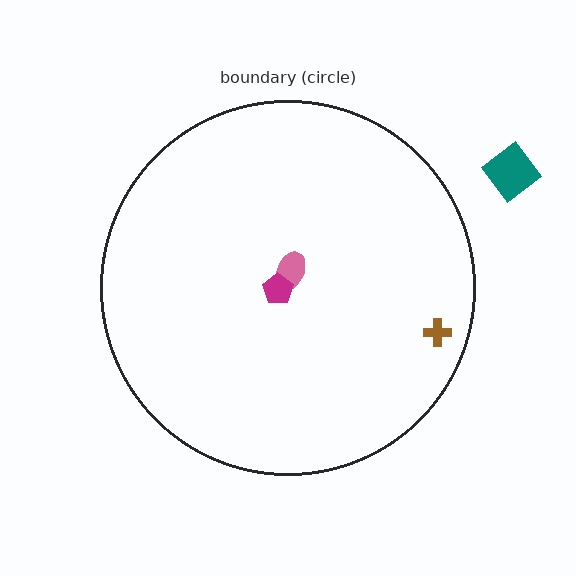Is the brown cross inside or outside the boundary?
Inside.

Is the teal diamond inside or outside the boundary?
Outside.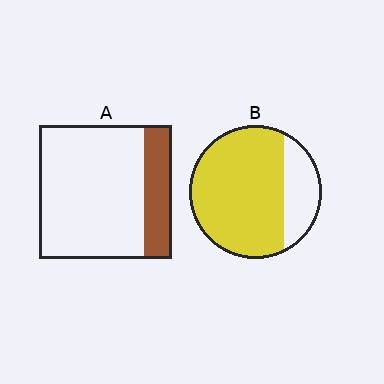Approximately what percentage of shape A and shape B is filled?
A is approximately 20% and B is approximately 75%.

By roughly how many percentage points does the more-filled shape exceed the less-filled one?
By roughly 55 percentage points (B over A).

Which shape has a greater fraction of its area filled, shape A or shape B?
Shape B.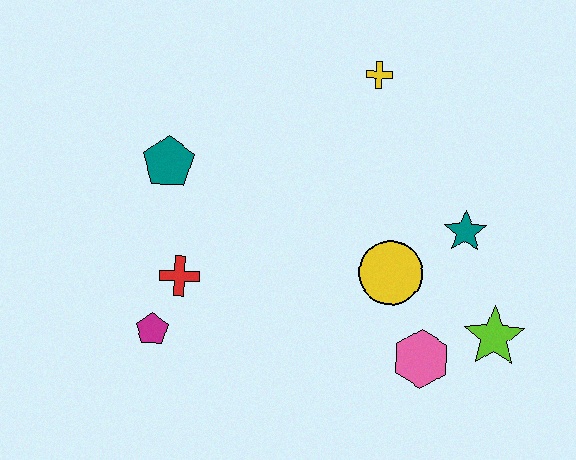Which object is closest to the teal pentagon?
The red cross is closest to the teal pentagon.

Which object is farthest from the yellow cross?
The magenta pentagon is farthest from the yellow cross.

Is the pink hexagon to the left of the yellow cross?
No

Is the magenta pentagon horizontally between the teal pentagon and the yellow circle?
No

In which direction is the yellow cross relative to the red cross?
The yellow cross is above the red cross.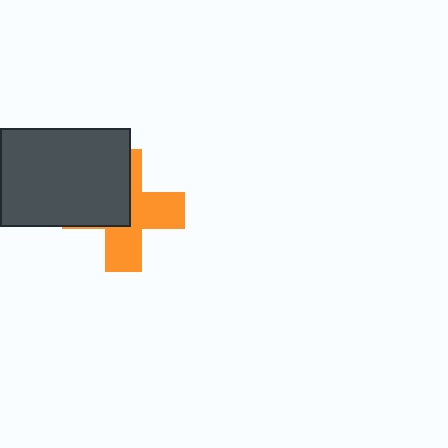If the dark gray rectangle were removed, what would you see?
You would see the complete orange cross.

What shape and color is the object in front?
The object in front is a dark gray rectangle.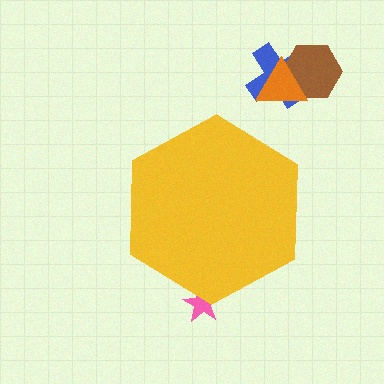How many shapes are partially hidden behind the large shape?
1 shape is partially hidden.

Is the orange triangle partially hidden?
No, the orange triangle is fully visible.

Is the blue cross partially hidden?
No, the blue cross is fully visible.